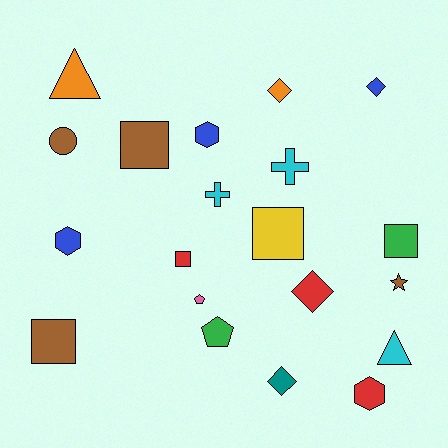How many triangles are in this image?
There are 2 triangles.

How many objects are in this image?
There are 20 objects.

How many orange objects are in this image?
There are 2 orange objects.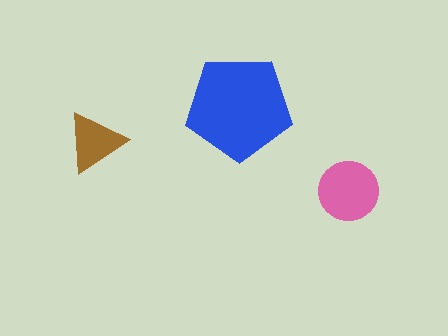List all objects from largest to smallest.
The blue pentagon, the pink circle, the brown triangle.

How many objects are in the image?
There are 3 objects in the image.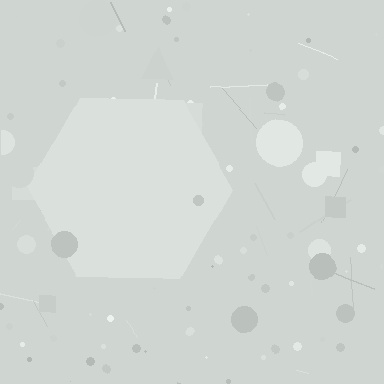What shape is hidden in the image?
A hexagon is hidden in the image.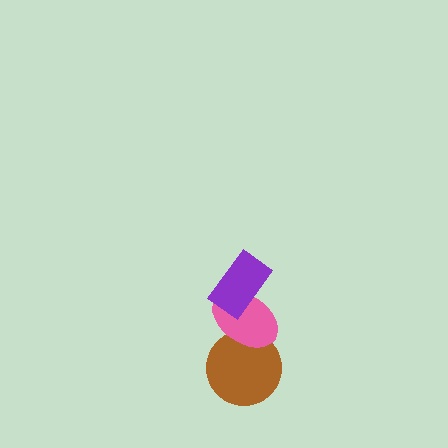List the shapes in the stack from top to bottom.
From top to bottom: the purple rectangle, the pink ellipse, the brown circle.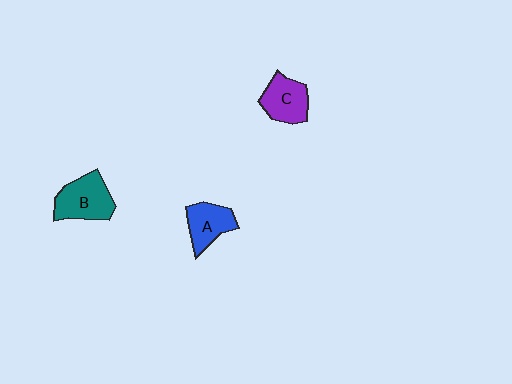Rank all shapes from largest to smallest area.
From largest to smallest: B (teal), C (purple), A (blue).